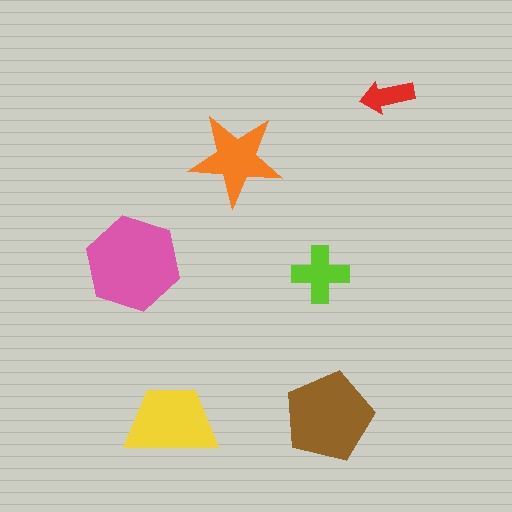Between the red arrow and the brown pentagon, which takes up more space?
The brown pentagon.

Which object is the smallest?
The red arrow.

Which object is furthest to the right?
The red arrow is rightmost.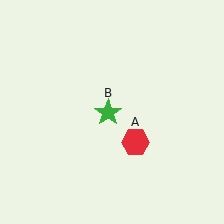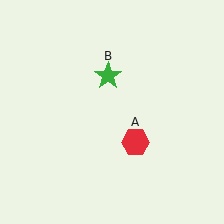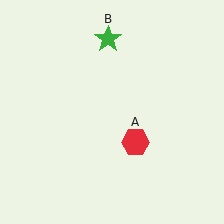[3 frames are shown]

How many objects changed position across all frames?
1 object changed position: green star (object B).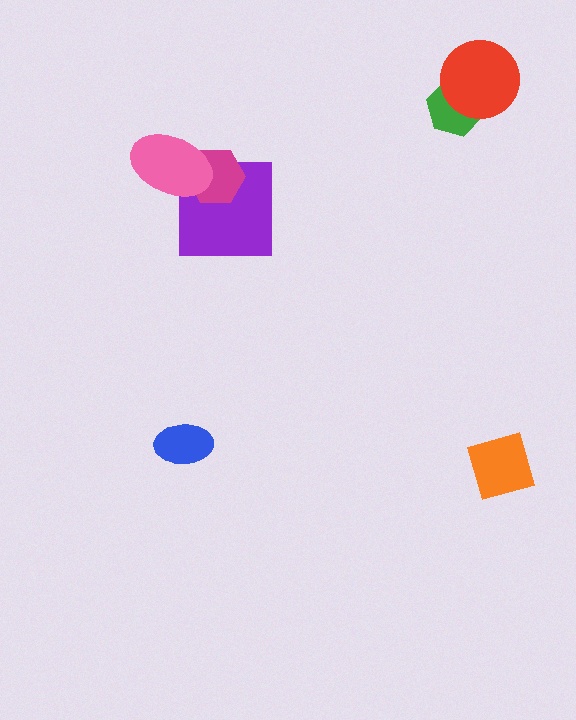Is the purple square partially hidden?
Yes, it is partially covered by another shape.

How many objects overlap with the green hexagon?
1 object overlaps with the green hexagon.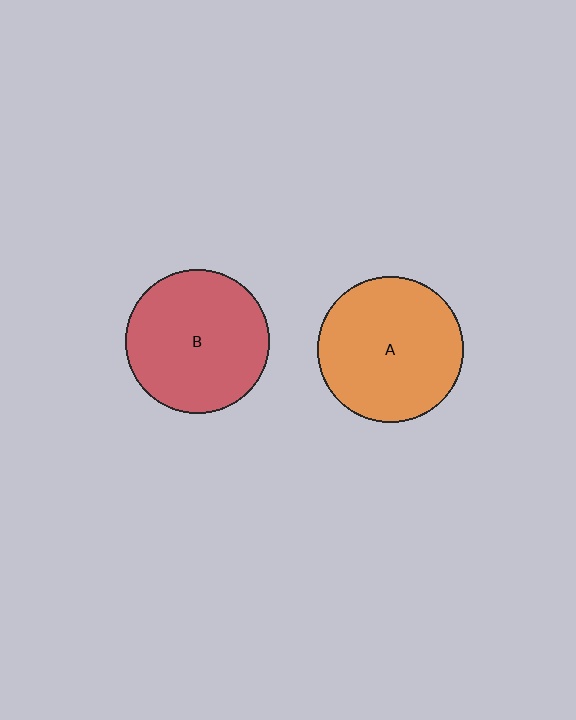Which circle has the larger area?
Circle A (orange).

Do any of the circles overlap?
No, none of the circles overlap.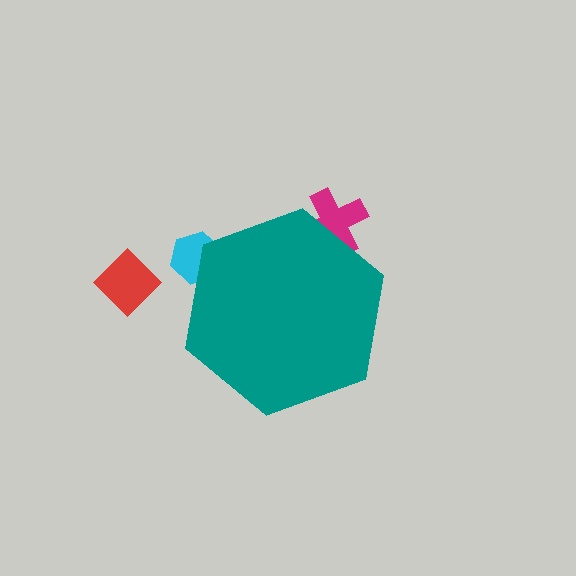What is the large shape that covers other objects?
A teal hexagon.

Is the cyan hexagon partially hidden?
Yes, the cyan hexagon is partially hidden behind the teal hexagon.